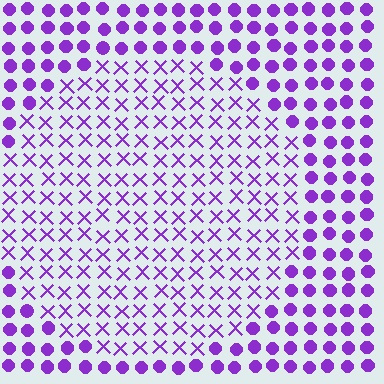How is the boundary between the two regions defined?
The boundary is defined by a change in element shape: X marks inside vs. circles outside. All elements share the same color and spacing.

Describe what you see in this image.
The image is filled with small purple elements arranged in a uniform grid. A circle-shaped region contains X marks, while the surrounding area contains circles. The boundary is defined purely by the change in element shape.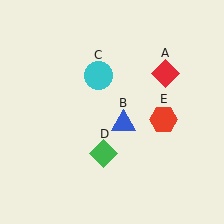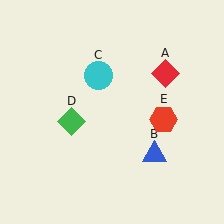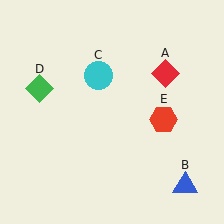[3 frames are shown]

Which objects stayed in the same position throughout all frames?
Red diamond (object A) and cyan circle (object C) and red hexagon (object E) remained stationary.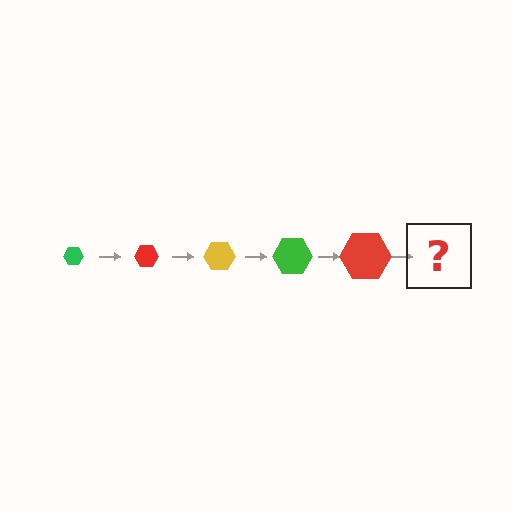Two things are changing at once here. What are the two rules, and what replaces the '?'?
The two rules are that the hexagon grows larger each step and the color cycles through green, red, and yellow. The '?' should be a yellow hexagon, larger than the previous one.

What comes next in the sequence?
The next element should be a yellow hexagon, larger than the previous one.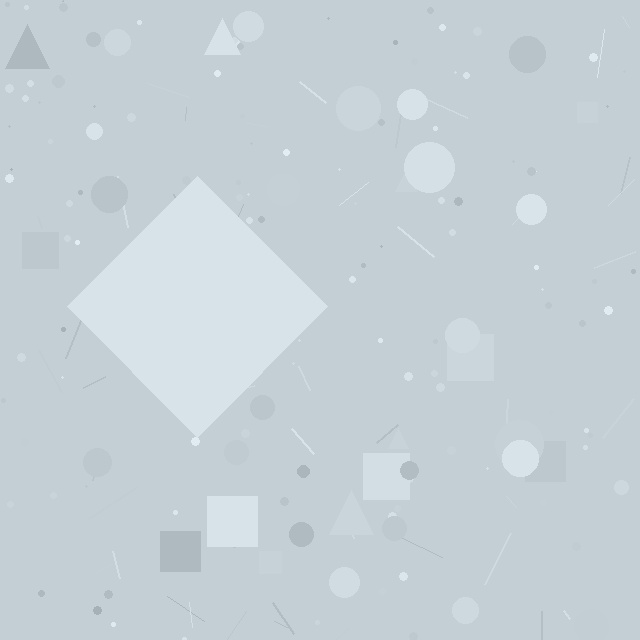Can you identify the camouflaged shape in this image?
The camouflaged shape is a diamond.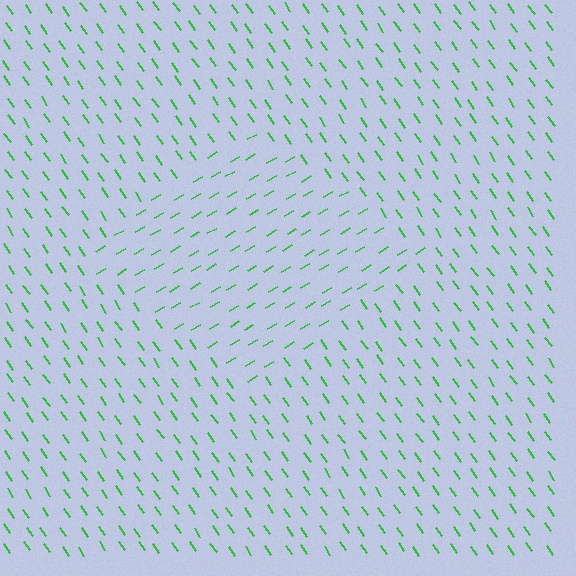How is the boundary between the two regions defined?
The boundary is defined purely by a change in line orientation (approximately 85 degrees difference). All lines are the same color and thickness.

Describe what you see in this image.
The image is filled with small green line segments. A diamond region in the image has lines oriented differently from the surrounding lines, creating a visible texture boundary.